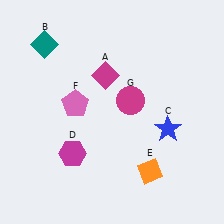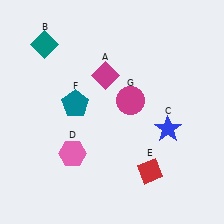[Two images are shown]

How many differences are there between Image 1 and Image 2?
There are 3 differences between the two images.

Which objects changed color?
D changed from magenta to pink. E changed from orange to red. F changed from pink to teal.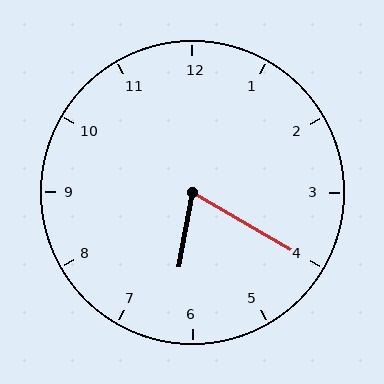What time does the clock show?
6:20.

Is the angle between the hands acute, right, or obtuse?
It is acute.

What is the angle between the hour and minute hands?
Approximately 70 degrees.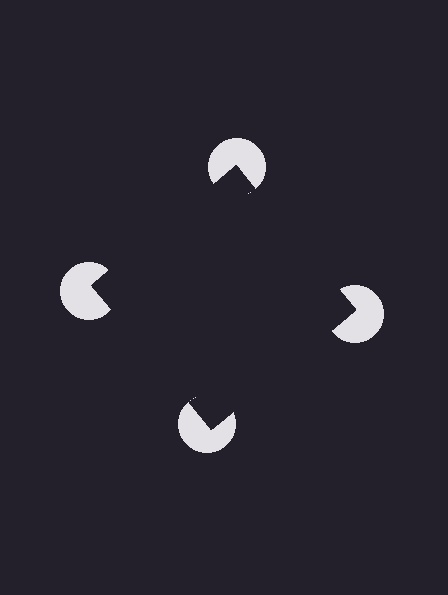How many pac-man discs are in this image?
There are 4 — one at each vertex of the illusory square.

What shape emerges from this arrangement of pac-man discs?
An illusory square — its edges are inferred from the aligned wedge cuts in the pac-man discs, not physically drawn.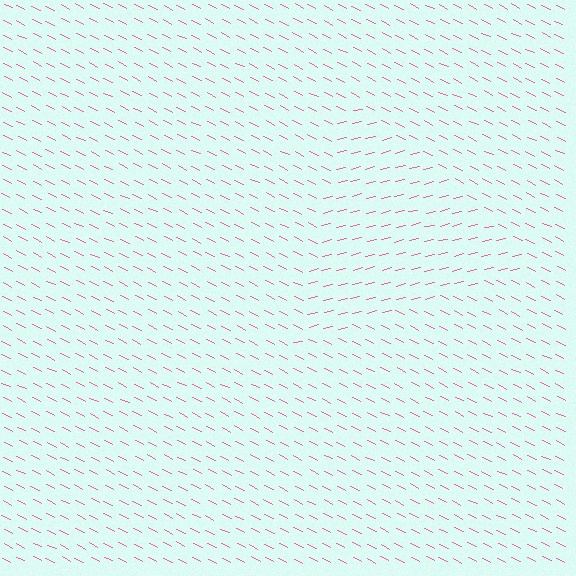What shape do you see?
I see a triangle.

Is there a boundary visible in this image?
Yes, there is a texture boundary formed by a change in line orientation.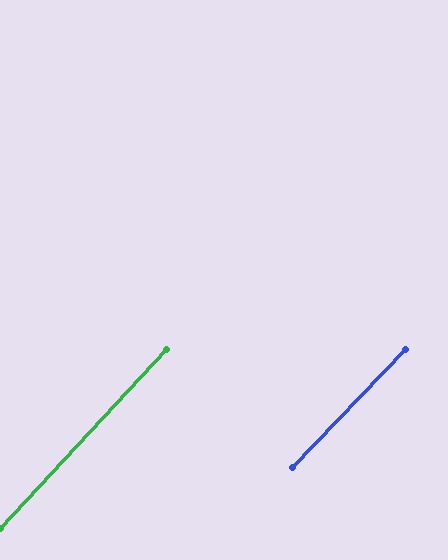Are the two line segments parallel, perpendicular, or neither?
Parallel — their directions differ by only 0.7°.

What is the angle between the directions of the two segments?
Approximately 1 degree.